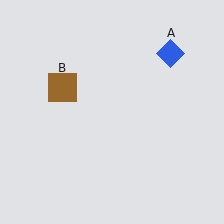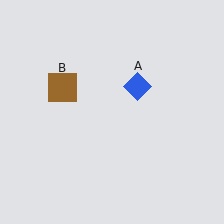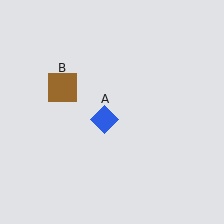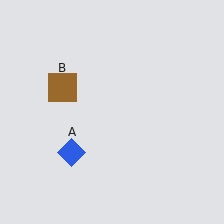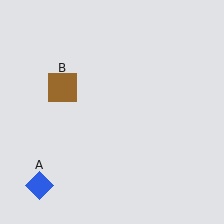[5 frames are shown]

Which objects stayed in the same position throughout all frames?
Brown square (object B) remained stationary.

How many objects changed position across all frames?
1 object changed position: blue diamond (object A).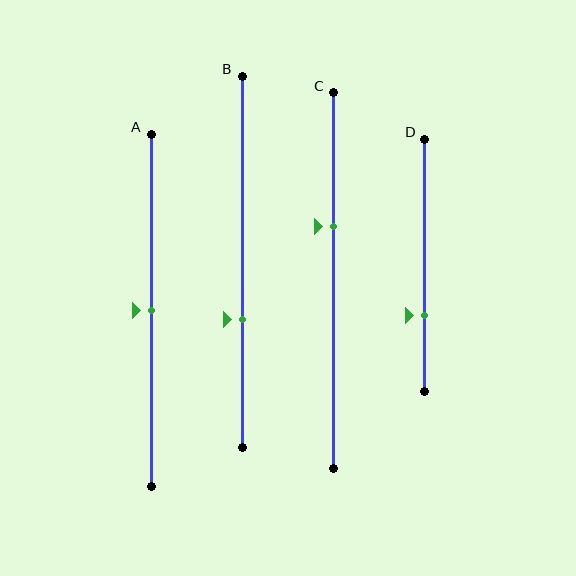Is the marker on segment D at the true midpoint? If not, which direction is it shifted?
No, the marker on segment D is shifted downward by about 20% of the segment length.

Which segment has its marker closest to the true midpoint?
Segment A has its marker closest to the true midpoint.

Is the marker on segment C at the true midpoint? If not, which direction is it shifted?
No, the marker on segment C is shifted upward by about 14% of the segment length.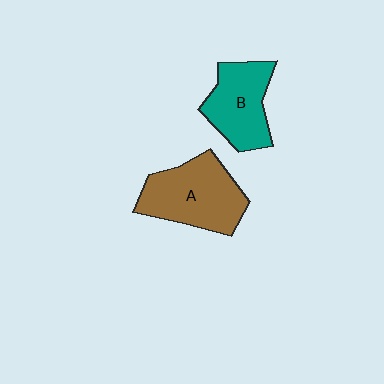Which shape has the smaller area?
Shape B (teal).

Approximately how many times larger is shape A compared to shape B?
Approximately 1.3 times.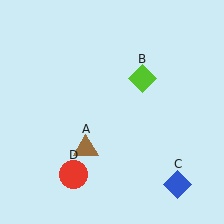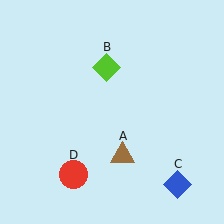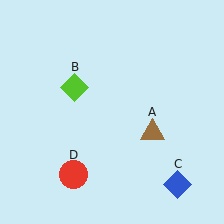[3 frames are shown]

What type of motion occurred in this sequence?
The brown triangle (object A), lime diamond (object B) rotated counterclockwise around the center of the scene.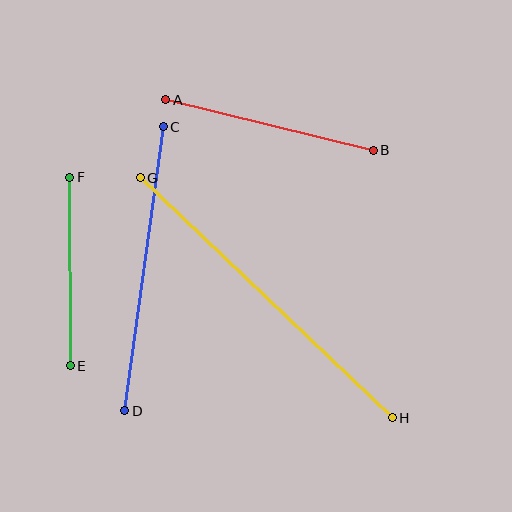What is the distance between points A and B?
The distance is approximately 214 pixels.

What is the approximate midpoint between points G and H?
The midpoint is at approximately (266, 298) pixels.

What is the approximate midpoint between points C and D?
The midpoint is at approximately (144, 269) pixels.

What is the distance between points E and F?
The distance is approximately 189 pixels.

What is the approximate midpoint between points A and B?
The midpoint is at approximately (269, 125) pixels.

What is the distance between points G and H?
The distance is approximately 348 pixels.